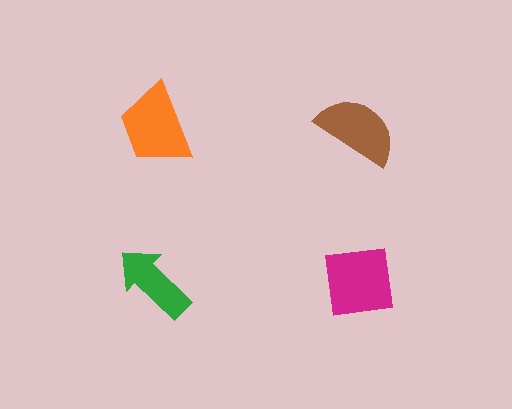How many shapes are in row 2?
2 shapes.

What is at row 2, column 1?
A green arrow.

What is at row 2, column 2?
A magenta square.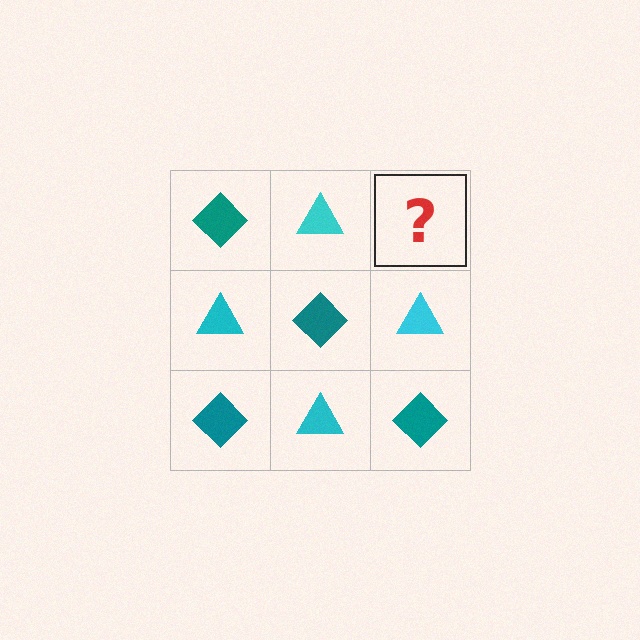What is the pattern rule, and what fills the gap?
The rule is that it alternates teal diamond and cyan triangle in a checkerboard pattern. The gap should be filled with a teal diamond.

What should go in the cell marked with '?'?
The missing cell should contain a teal diamond.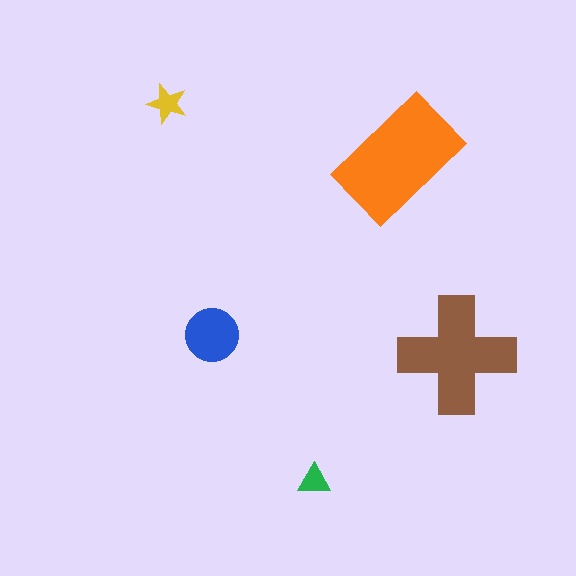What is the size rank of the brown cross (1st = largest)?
2nd.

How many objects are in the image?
There are 5 objects in the image.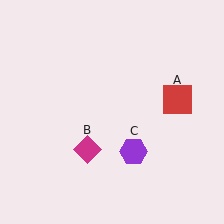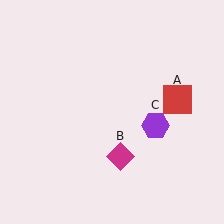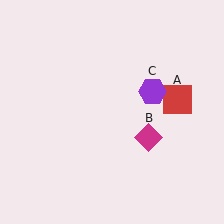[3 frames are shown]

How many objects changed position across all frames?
2 objects changed position: magenta diamond (object B), purple hexagon (object C).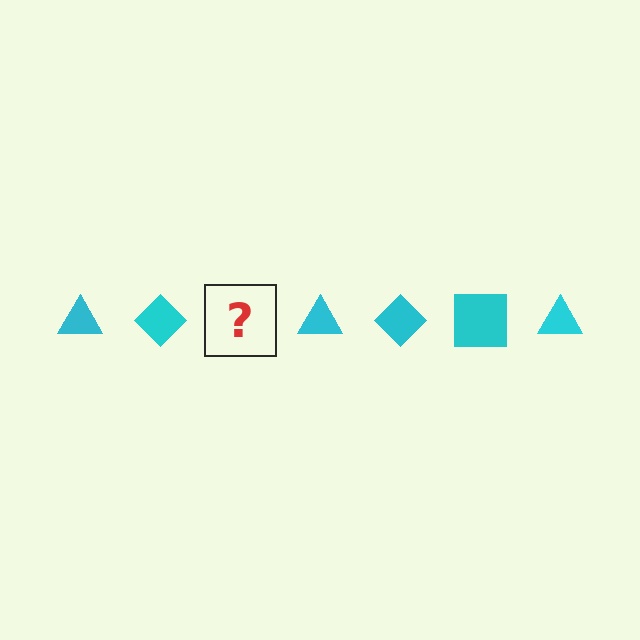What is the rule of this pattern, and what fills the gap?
The rule is that the pattern cycles through triangle, diamond, square shapes in cyan. The gap should be filled with a cyan square.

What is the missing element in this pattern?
The missing element is a cyan square.